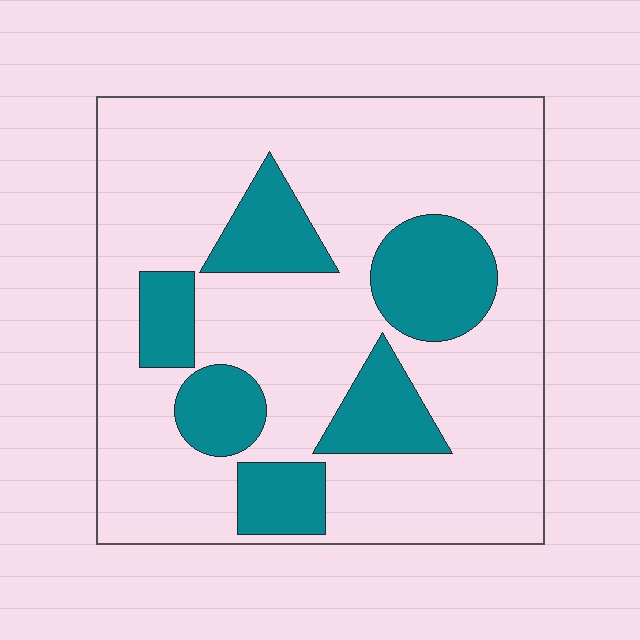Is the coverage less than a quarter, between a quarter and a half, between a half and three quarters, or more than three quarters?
Less than a quarter.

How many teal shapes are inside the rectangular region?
6.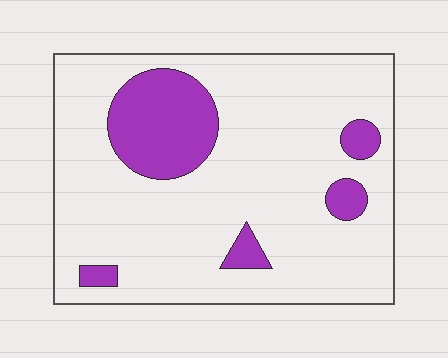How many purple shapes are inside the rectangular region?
5.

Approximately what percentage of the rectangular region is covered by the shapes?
Approximately 15%.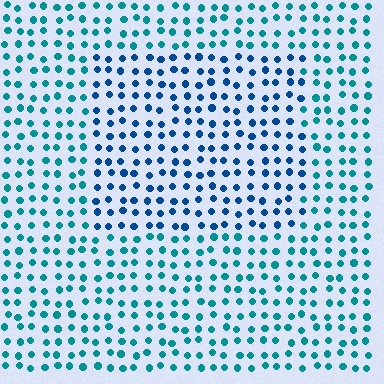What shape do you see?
I see a rectangle.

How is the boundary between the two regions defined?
The boundary is defined purely by a slight shift in hue (about 30 degrees). Spacing, size, and orientation are identical on both sides.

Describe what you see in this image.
The image is filled with small teal elements in a uniform arrangement. A rectangle-shaped region is visible where the elements are tinted to a slightly different hue, forming a subtle color boundary.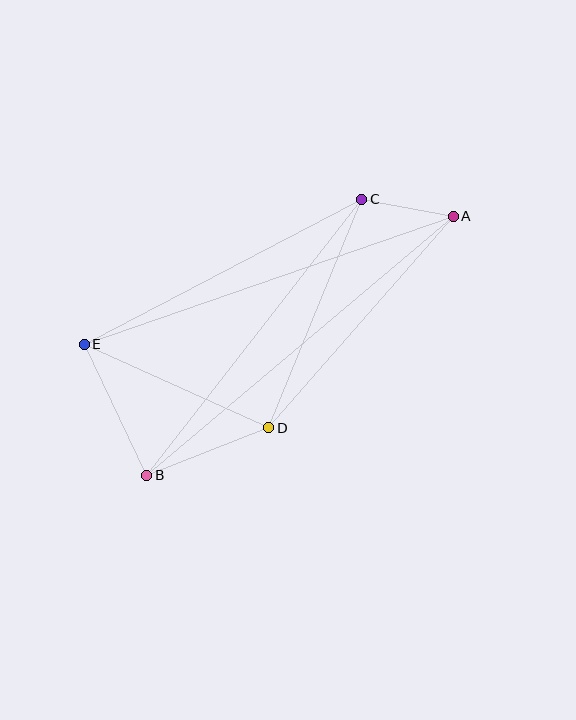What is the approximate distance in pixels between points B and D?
The distance between B and D is approximately 131 pixels.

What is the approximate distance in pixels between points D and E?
The distance between D and E is approximately 202 pixels.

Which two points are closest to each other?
Points A and C are closest to each other.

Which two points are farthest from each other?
Points A and B are farthest from each other.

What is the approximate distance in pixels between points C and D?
The distance between C and D is approximately 247 pixels.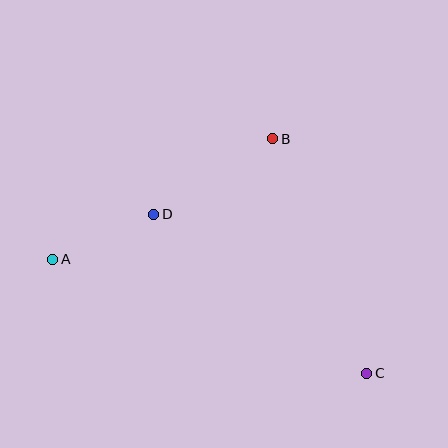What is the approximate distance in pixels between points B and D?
The distance between B and D is approximately 141 pixels.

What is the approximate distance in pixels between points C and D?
The distance between C and D is approximately 266 pixels.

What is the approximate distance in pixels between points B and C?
The distance between B and C is approximately 253 pixels.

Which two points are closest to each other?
Points A and D are closest to each other.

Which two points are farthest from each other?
Points A and C are farthest from each other.